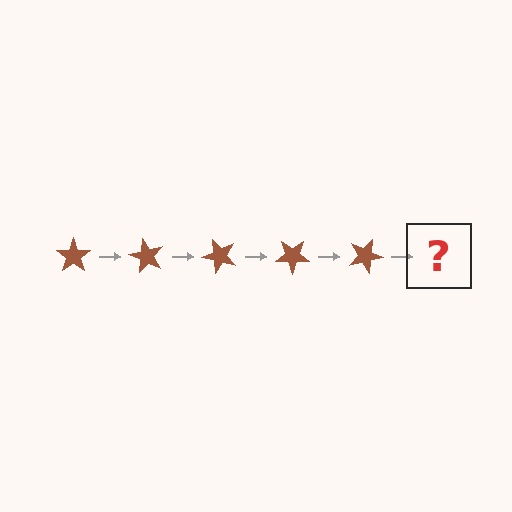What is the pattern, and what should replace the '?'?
The pattern is that the star rotates 60 degrees each step. The '?' should be a brown star rotated 300 degrees.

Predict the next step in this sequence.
The next step is a brown star rotated 300 degrees.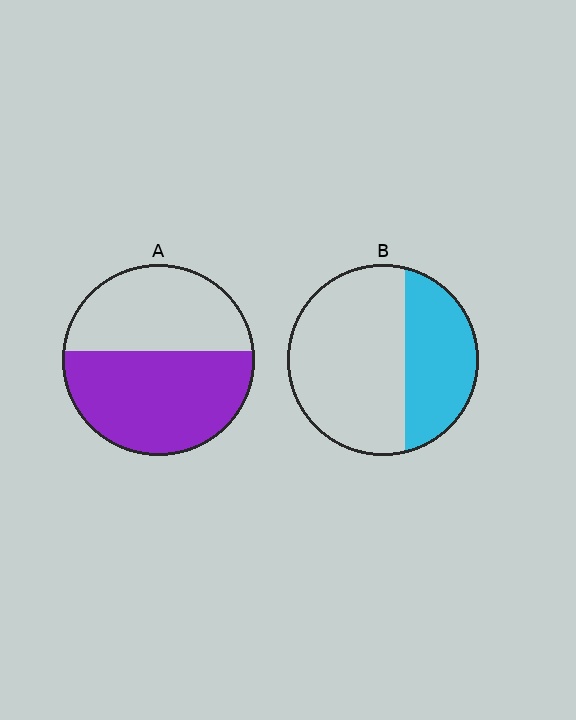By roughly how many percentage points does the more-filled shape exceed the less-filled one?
By roughly 20 percentage points (A over B).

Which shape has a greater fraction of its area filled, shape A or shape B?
Shape A.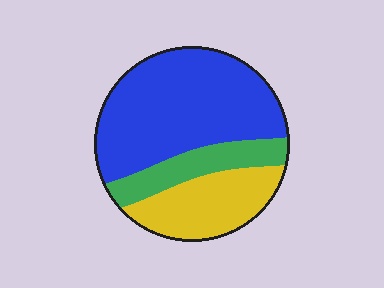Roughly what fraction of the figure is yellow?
Yellow covers about 25% of the figure.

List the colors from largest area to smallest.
From largest to smallest: blue, yellow, green.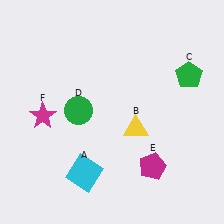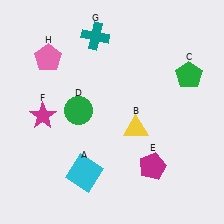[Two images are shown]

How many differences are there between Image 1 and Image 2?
There are 2 differences between the two images.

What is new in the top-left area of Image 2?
A teal cross (G) was added in the top-left area of Image 2.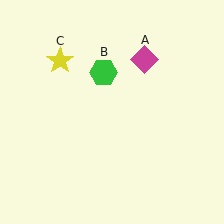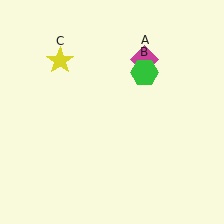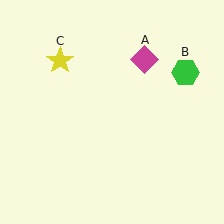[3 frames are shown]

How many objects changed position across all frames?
1 object changed position: green hexagon (object B).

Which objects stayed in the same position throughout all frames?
Magenta diamond (object A) and yellow star (object C) remained stationary.